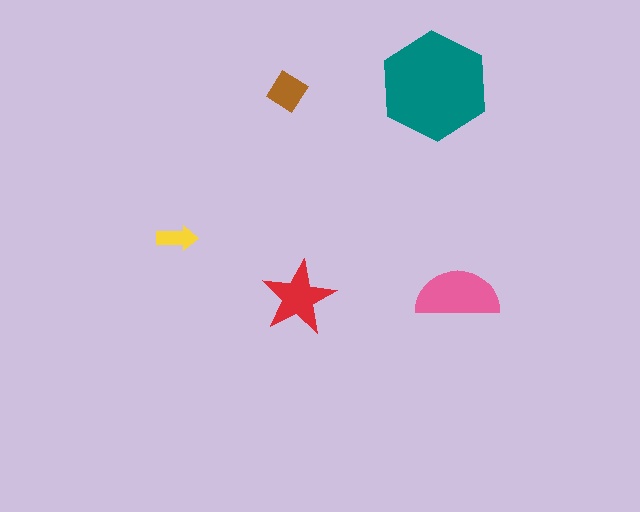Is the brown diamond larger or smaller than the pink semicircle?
Smaller.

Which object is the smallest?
The yellow arrow.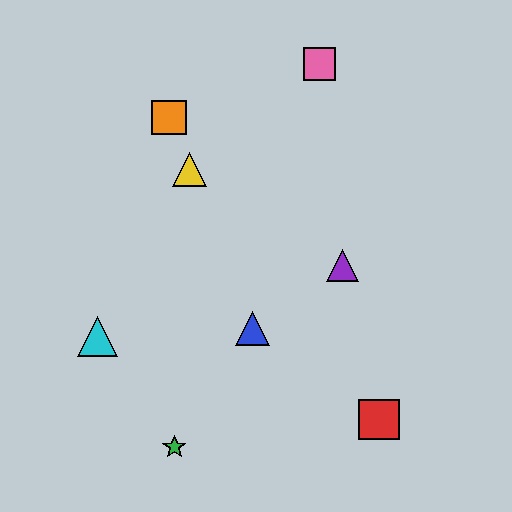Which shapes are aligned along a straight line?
The blue triangle, the yellow triangle, the orange square are aligned along a straight line.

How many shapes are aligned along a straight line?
3 shapes (the blue triangle, the yellow triangle, the orange square) are aligned along a straight line.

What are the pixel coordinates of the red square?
The red square is at (379, 419).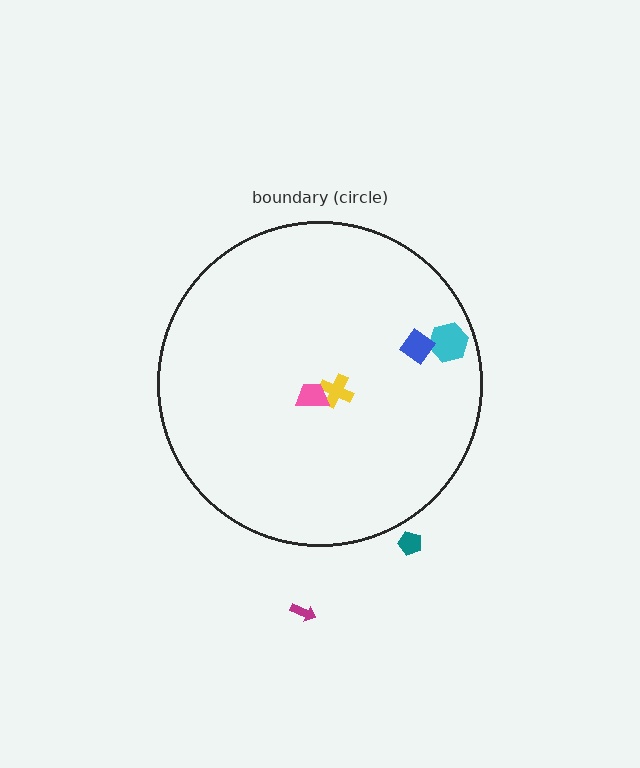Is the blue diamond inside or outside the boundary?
Inside.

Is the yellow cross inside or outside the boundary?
Inside.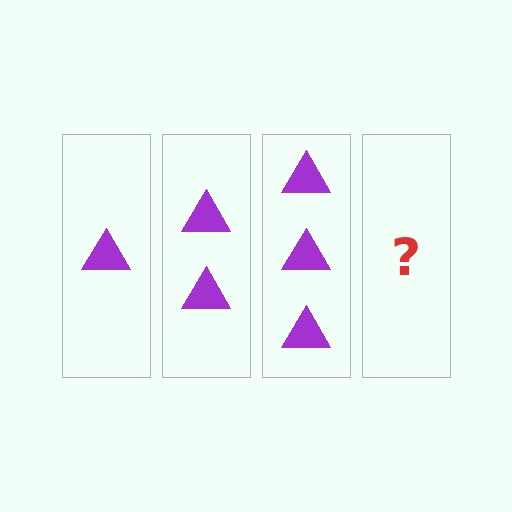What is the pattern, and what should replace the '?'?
The pattern is that each step adds one more triangle. The '?' should be 4 triangles.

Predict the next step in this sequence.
The next step is 4 triangles.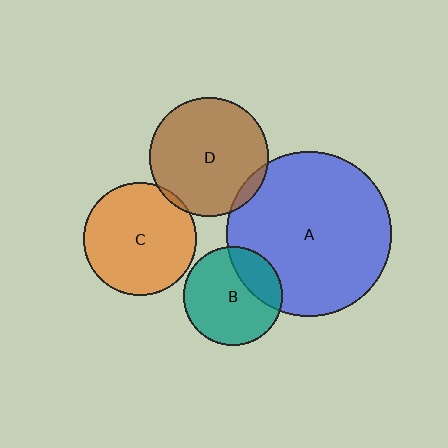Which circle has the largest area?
Circle A (blue).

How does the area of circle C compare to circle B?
Approximately 1.3 times.